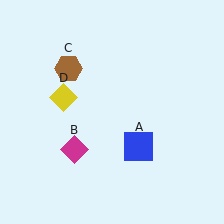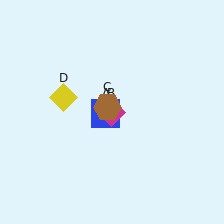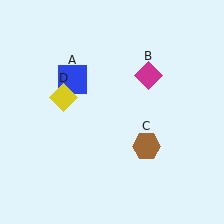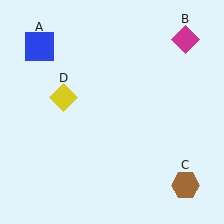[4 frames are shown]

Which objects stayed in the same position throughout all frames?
Yellow diamond (object D) remained stationary.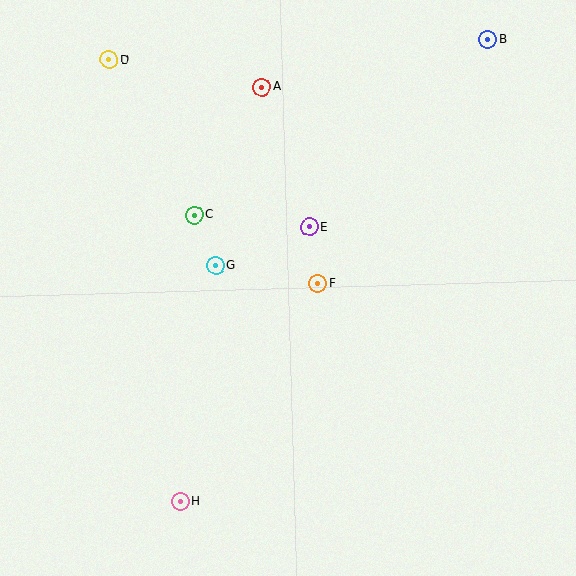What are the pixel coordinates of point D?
Point D is at (109, 60).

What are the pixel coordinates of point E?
Point E is at (310, 227).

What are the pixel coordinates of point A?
Point A is at (262, 87).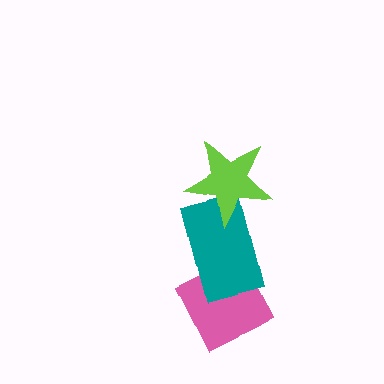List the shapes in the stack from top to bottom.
From top to bottom: the lime star, the teal rectangle, the pink diamond.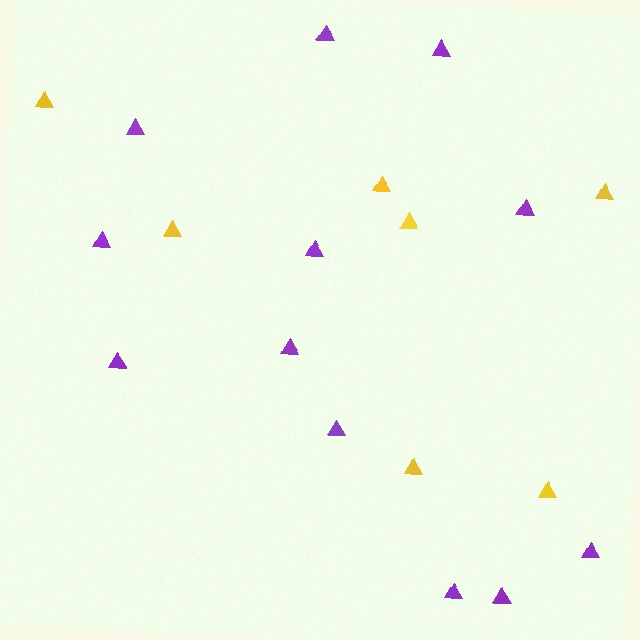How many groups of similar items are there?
There are 2 groups: one group of purple triangles (12) and one group of yellow triangles (7).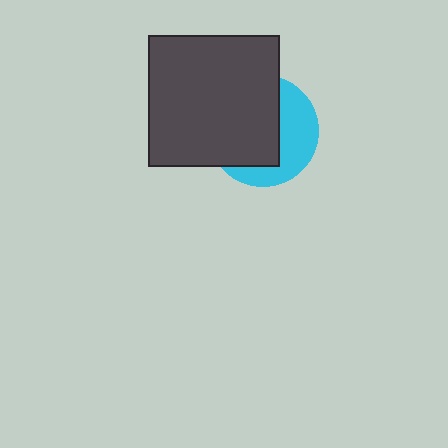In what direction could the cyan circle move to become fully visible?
The cyan circle could move right. That would shift it out from behind the dark gray square entirely.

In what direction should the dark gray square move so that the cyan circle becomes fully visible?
The dark gray square should move left. That is the shortest direction to clear the overlap and leave the cyan circle fully visible.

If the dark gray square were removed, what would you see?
You would see the complete cyan circle.